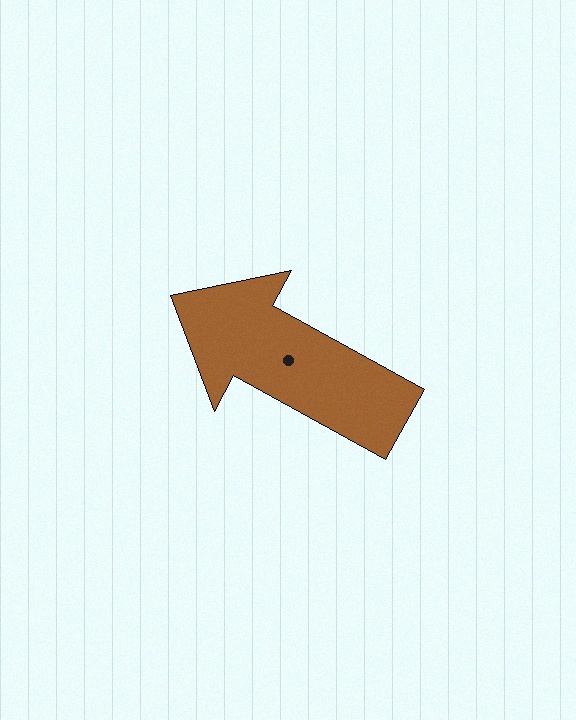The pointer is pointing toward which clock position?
Roughly 10 o'clock.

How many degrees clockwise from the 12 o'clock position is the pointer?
Approximately 299 degrees.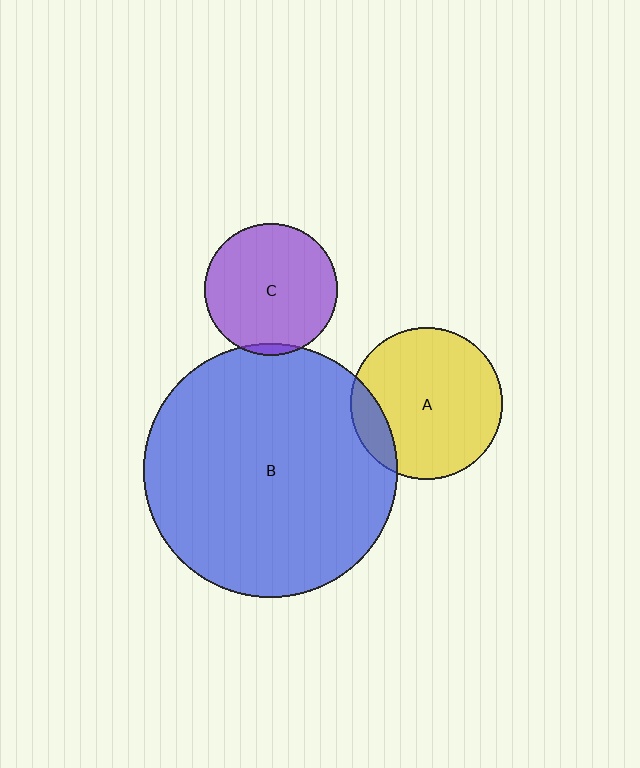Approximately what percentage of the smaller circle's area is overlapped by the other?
Approximately 15%.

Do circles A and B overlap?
Yes.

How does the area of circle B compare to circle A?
Approximately 2.8 times.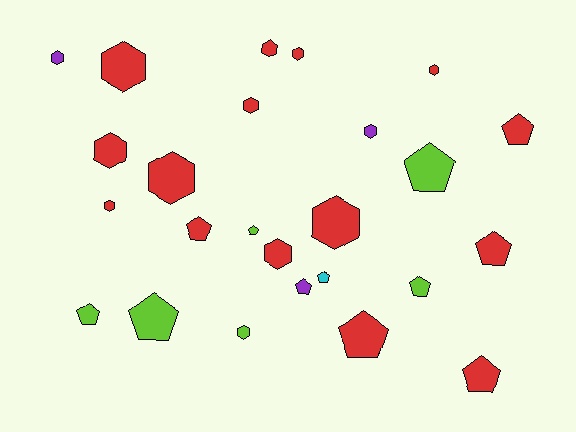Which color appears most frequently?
Red, with 15 objects.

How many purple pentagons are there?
There is 1 purple pentagon.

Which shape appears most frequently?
Hexagon, with 13 objects.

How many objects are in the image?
There are 25 objects.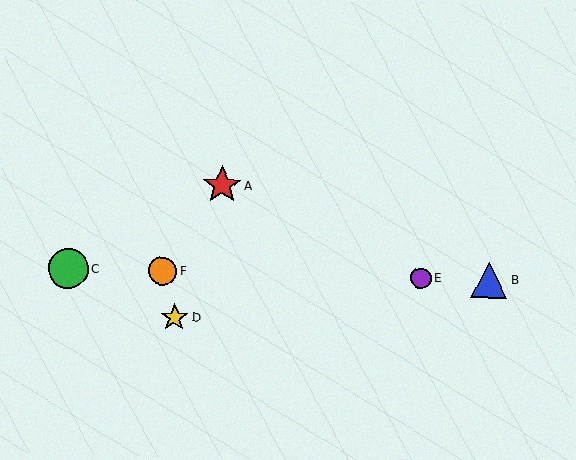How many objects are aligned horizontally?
4 objects (B, C, E, F) are aligned horizontally.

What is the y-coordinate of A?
Object A is at y≈185.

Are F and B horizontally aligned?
Yes, both are at y≈271.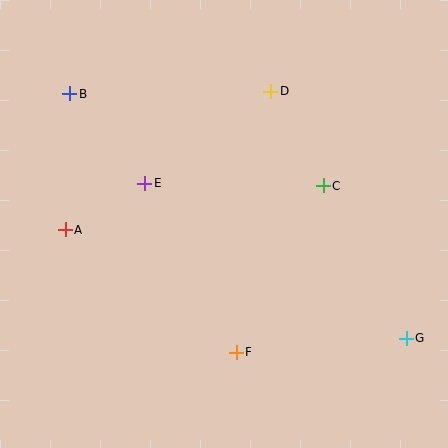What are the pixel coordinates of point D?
Point D is at (271, 91).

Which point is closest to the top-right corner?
Point D is closest to the top-right corner.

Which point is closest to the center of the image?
Point E at (145, 183) is closest to the center.